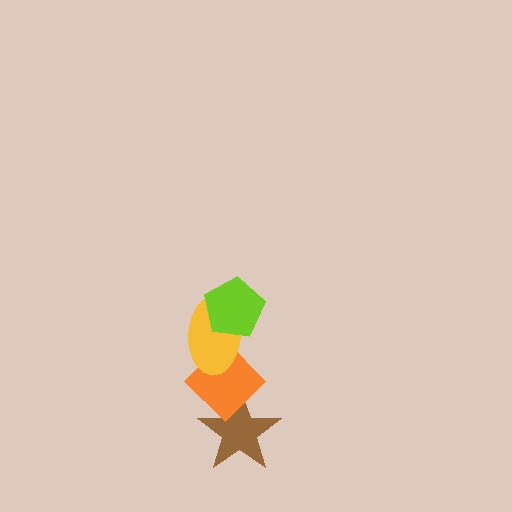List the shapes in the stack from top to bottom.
From top to bottom: the lime pentagon, the yellow ellipse, the orange diamond, the brown star.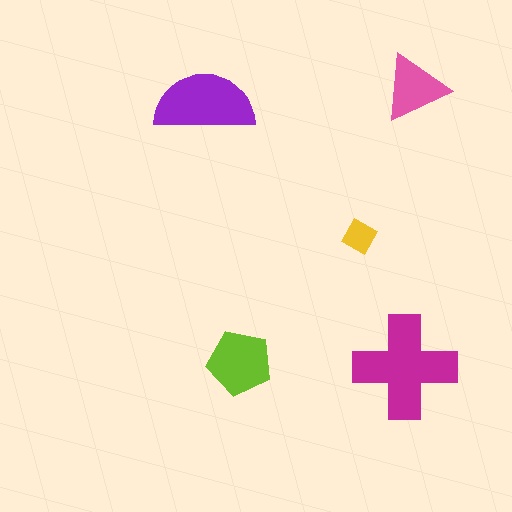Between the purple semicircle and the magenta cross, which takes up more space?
The magenta cross.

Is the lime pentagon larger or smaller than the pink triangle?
Larger.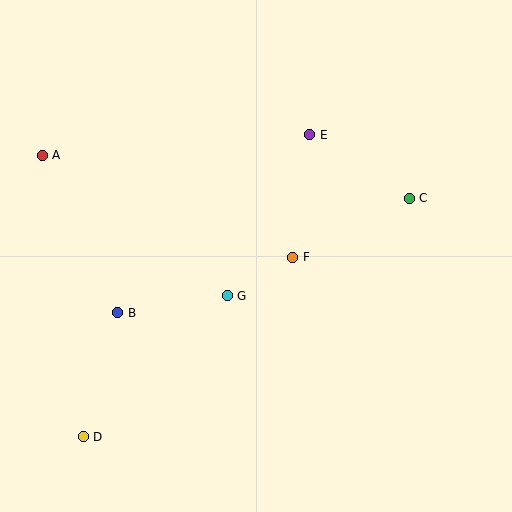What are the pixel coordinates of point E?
Point E is at (310, 135).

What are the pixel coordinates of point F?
Point F is at (293, 257).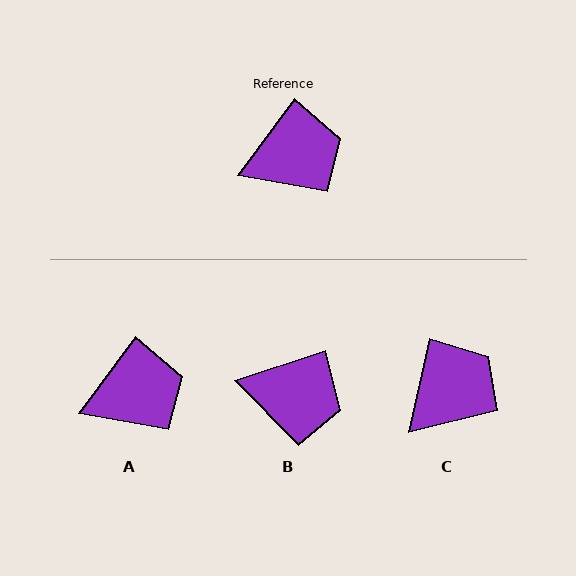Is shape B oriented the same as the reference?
No, it is off by about 35 degrees.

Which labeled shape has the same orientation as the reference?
A.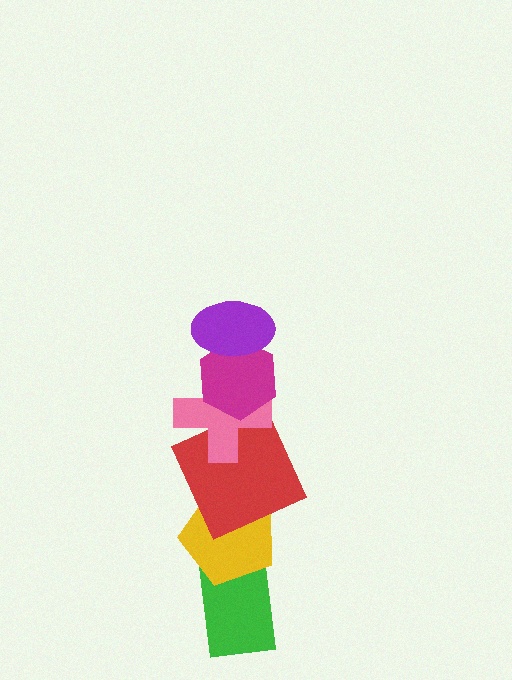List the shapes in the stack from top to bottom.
From top to bottom: the purple ellipse, the magenta hexagon, the pink cross, the red square, the yellow pentagon, the green rectangle.